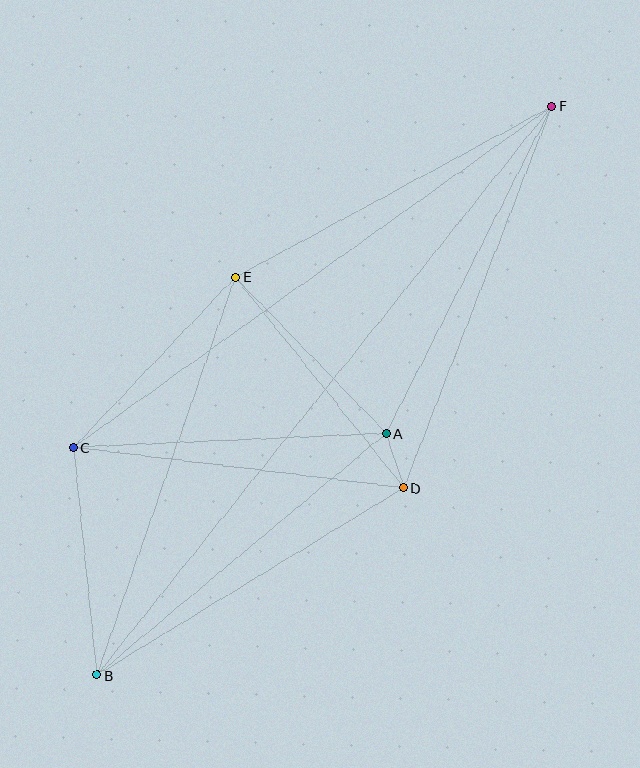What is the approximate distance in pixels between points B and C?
The distance between B and C is approximately 229 pixels.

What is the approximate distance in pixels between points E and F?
The distance between E and F is approximately 360 pixels.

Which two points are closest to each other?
Points A and D are closest to each other.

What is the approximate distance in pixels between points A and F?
The distance between A and F is approximately 367 pixels.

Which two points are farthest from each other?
Points B and F are farthest from each other.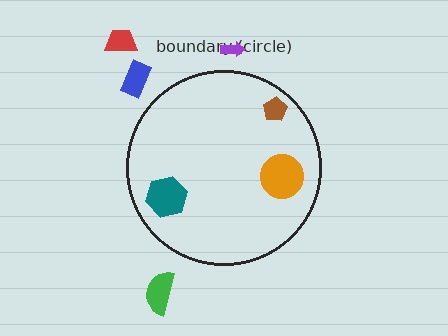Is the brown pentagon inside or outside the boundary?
Inside.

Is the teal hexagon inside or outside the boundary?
Inside.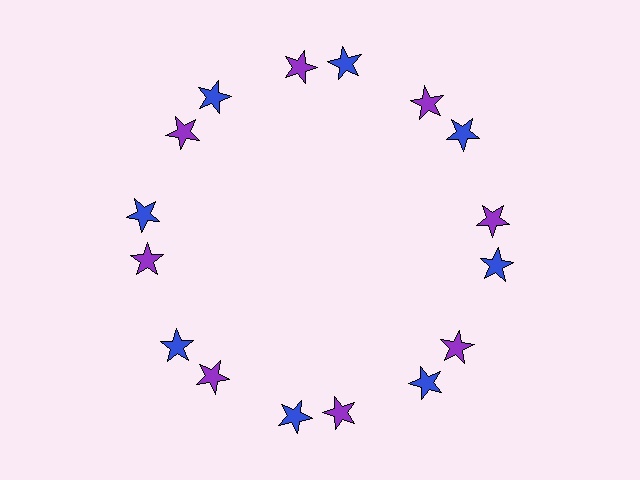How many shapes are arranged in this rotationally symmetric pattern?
There are 16 shapes, arranged in 8 groups of 2.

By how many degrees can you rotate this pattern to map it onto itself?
The pattern maps onto itself every 45 degrees of rotation.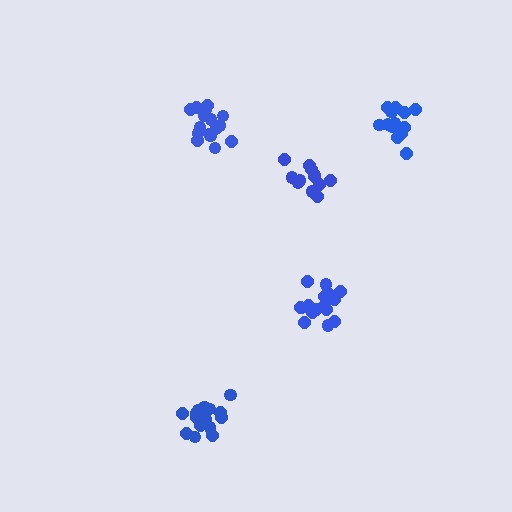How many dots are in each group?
Group 1: 14 dots, Group 2: 16 dots, Group 3: 16 dots, Group 4: 12 dots, Group 5: 16 dots (74 total).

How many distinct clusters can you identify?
There are 5 distinct clusters.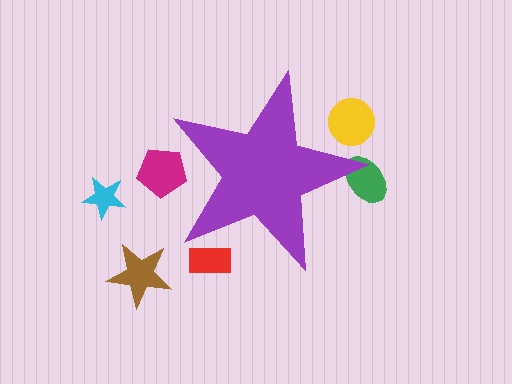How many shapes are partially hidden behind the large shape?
4 shapes are partially hidden.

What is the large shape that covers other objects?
A purple star.